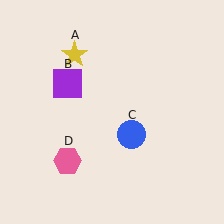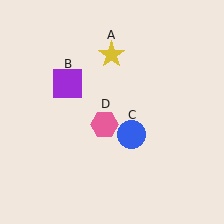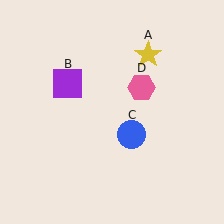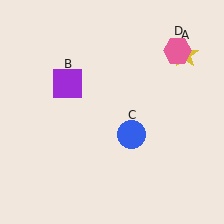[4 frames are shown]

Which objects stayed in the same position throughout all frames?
Purple square (object B) and blue circle (object C) remained stationary.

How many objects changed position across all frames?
2 objects changed position: yellow star (object A), pink hexagon (object D).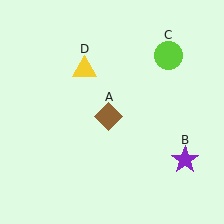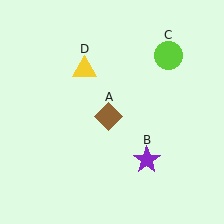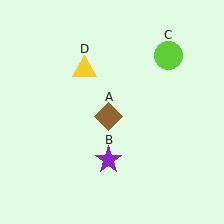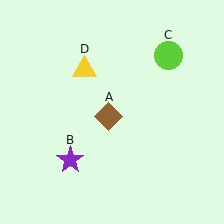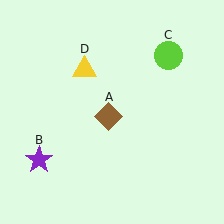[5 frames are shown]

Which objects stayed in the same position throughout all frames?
Brown diamond (object A) and lime circle (object C) and yellow triangle (object D) remained stationary.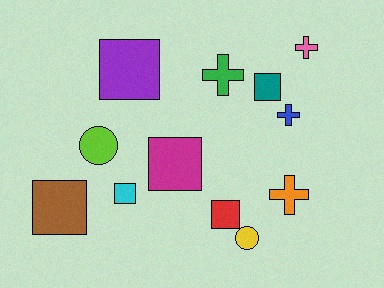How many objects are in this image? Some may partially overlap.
There are 12 objects.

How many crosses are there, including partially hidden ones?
There are 4 crosses.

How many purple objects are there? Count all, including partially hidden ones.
There is 1 purple object.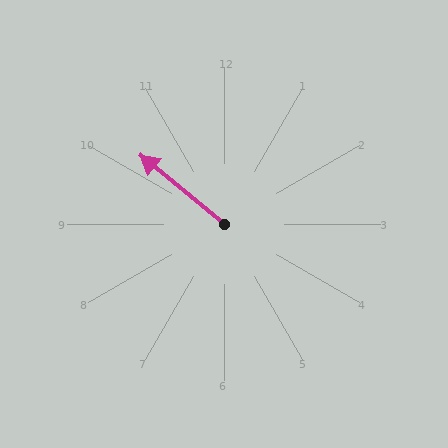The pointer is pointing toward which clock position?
Roughly 10 o'clock.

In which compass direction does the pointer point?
Northwest.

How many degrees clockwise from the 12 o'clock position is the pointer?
Approximately 310 degrees.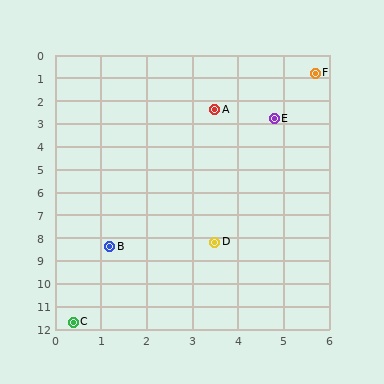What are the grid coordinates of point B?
Point B is at approximately (1.2, 8.4).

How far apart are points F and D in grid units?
Points F and D are about 7.7 grid units apart.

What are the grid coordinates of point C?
Point C is at approximately (0.4, 11.7).